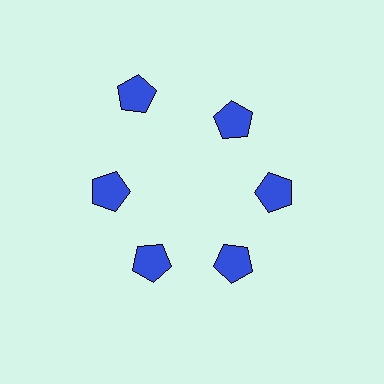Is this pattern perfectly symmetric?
No. The 6 blue pentagons are arranged in a ring, but one element near the 11 o'clock position is pushed outward from the center, breaking the 6-fold rotational symmetry.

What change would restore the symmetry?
The symmetry would be restored by moving it inward, back onto the ring so that all 6 pentagons sit at equal angles and equal distance from the center.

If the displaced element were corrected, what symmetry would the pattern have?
It would have 6-fold rotational symmetry — the pattern would map onto itself every 60 degrees.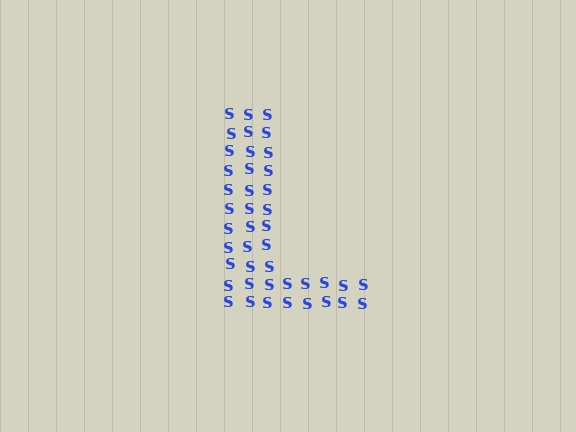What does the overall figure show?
The overall figure shows the letter L.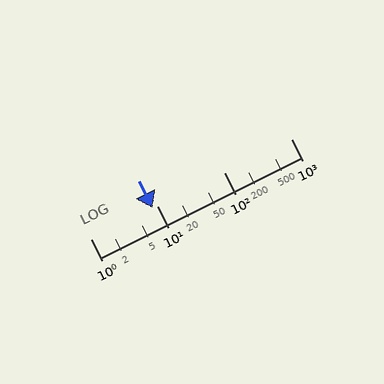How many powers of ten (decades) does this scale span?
The scale spans 3 decades, from 1 to 1000.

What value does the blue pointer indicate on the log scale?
The pointer indicates approximately 8.6.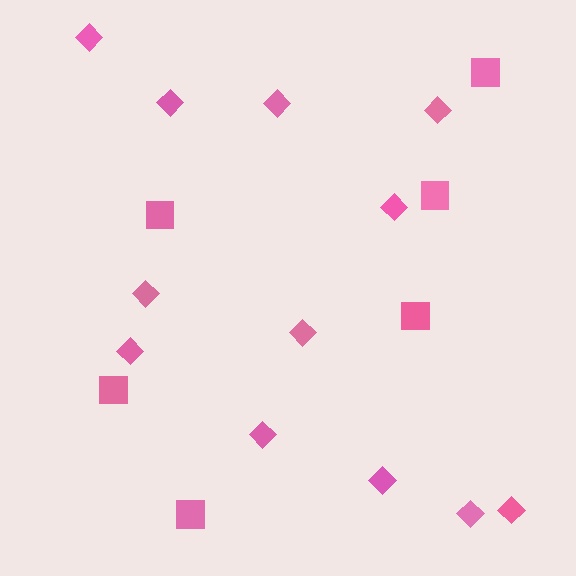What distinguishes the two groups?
There are 2 groups: one group of diamonds (12) and one group of squares (6).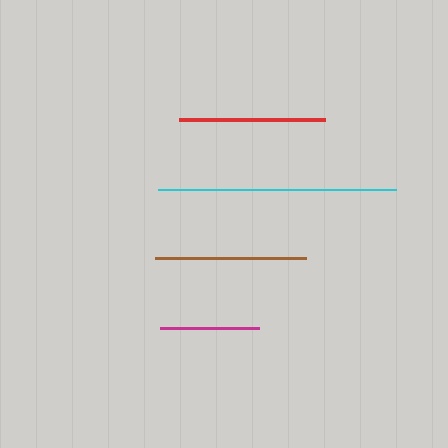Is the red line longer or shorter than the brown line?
The brown line is longer than the red line.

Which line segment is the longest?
The cyan line is the longest at approximately 238 pixels.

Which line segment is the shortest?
The magenta line is the shortest at approximately 100 pixels.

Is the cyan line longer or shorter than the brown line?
The cyan line is longer than the brown line.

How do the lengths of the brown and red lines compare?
The brown and red lines are approximately the same length.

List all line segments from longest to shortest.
From longest to shortest: cyan, brown, red, magenta.